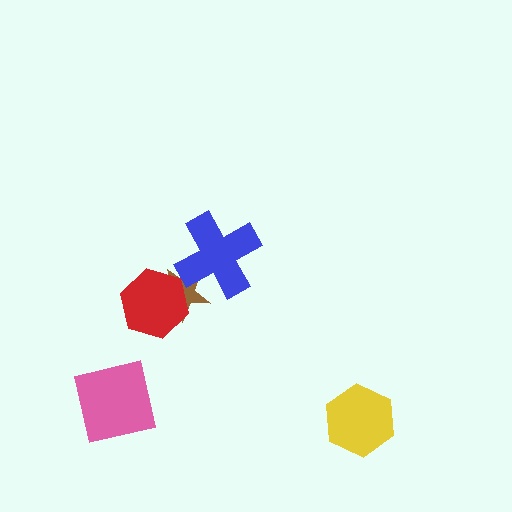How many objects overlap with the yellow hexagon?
0 objects overlap with the yellow hexagon.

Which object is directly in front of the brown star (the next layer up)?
The blue cross is directly in front of the brown star.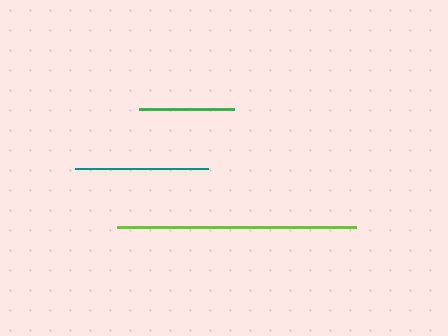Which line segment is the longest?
The lime line is the longest at approximately 239 pixels.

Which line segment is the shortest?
The green line is the shortest at approximately 95 pixels.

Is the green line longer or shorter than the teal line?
The teal line is longer than the green line.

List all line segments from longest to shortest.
From longest to shortest: lime, teal, green.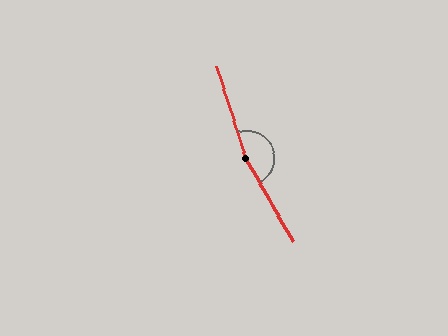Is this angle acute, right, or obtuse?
It is obtuse.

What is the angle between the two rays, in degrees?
Approximately 168 degrees.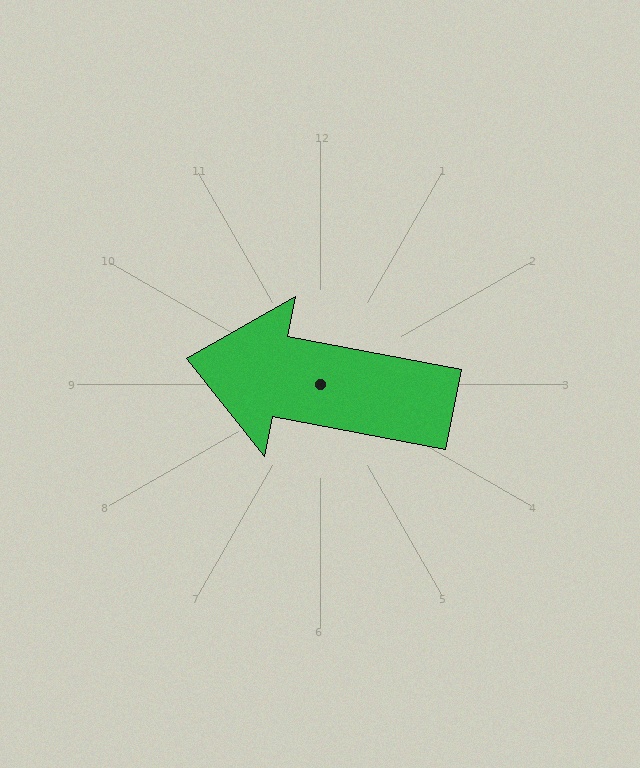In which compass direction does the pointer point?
West.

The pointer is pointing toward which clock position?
Roughly 9 o'clock.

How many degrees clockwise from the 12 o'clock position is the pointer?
Approximately 281 degrees.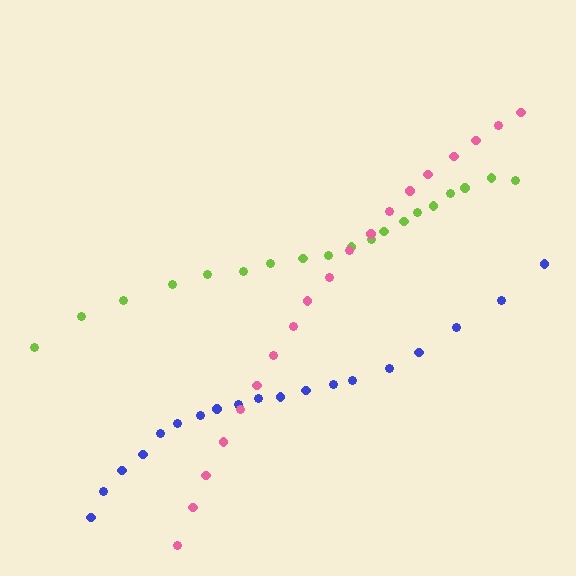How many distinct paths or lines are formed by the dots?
There are 3 distinct paths.